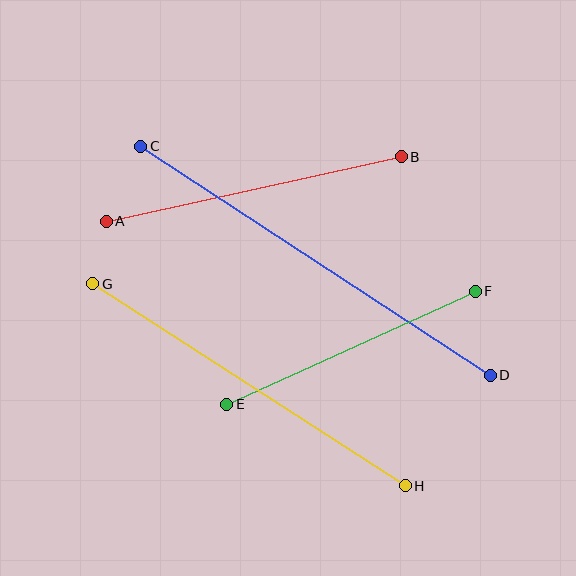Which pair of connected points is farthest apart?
Points C and D are farthest apart.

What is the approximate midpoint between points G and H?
The midpoint is at approximately (249, 385) pixels.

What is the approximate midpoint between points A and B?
The midpoint is at approximately (254, 189) pixels.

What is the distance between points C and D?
The distance is approximately 418 pixels.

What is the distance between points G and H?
The distance is approximately 372 pixels.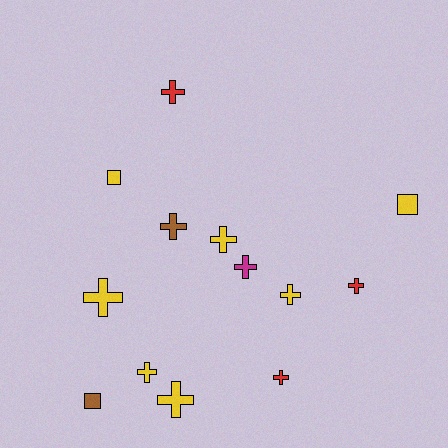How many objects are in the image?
There are 13 objects.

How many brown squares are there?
There is 1 brown square.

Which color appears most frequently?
Yellow, with 7 objects.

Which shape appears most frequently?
Cross, with 10 objects.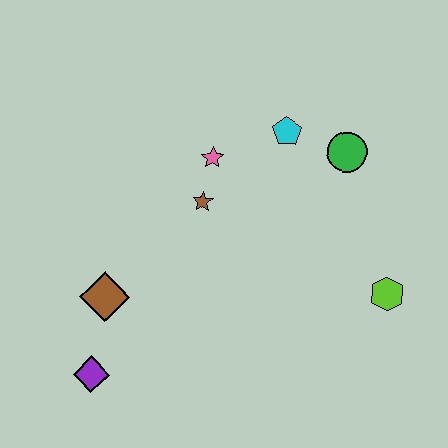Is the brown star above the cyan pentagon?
No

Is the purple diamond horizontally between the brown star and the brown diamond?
No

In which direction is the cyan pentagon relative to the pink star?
The cyan pentagon is to the right of the pink star.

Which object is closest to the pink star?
The brown star is closest to the pink star.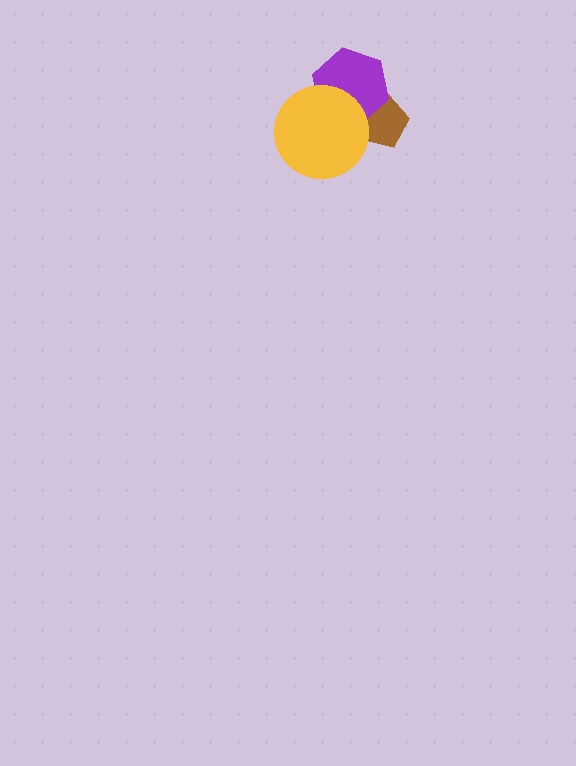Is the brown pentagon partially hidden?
Yes, it is partially covered by another shape.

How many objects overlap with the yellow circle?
2 objects overlap with the yellow circle.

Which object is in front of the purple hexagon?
The yellow circle is in front of the purple hexagon.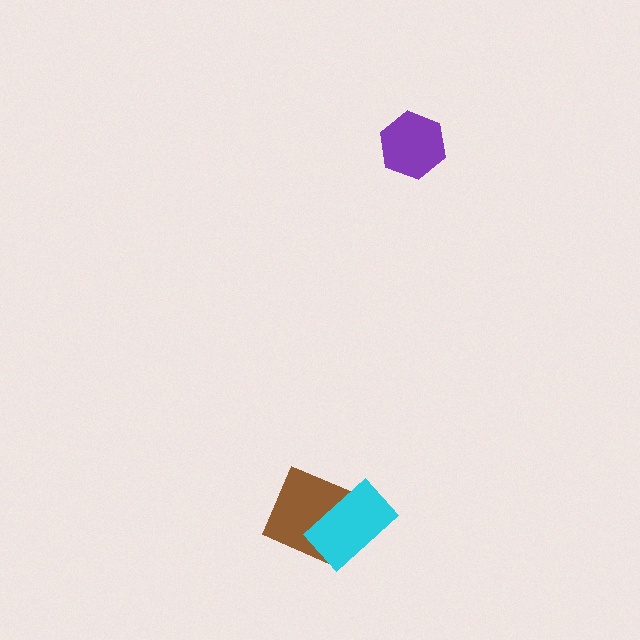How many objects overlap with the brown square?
1 object overlaps with the brown square.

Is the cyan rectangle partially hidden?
No, no other shape covers it.